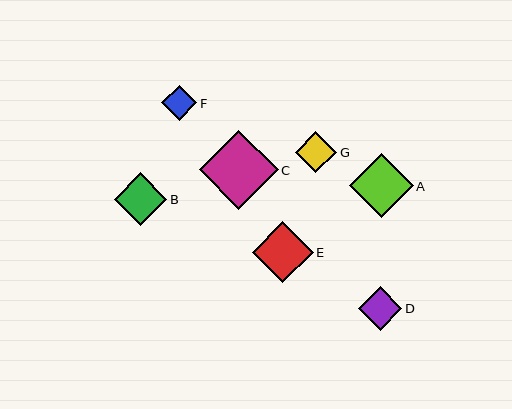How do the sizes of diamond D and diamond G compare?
Diamond D and diamond G are approximately the same size.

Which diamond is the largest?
Diamond C is the largest with a size of approximately 79 pixels.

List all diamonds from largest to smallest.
From largest to smallest: C, A, E, B, D, G, F.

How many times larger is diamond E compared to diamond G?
Diamond E is approximately 1.5 times the size of diamond G.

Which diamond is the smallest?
Diamond F is the smallest with a size of approximately 35 pixels.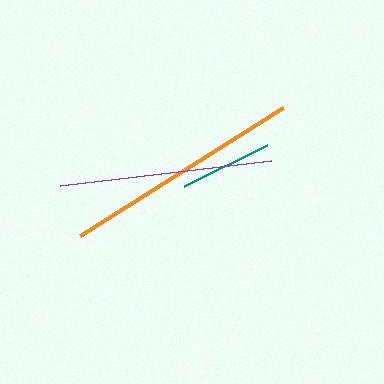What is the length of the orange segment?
The orange segment is approximately 240 pixels long.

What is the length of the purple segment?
The purple segment is approximately 213 pixels long.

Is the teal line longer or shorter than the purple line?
The purple line is longer than the teal line.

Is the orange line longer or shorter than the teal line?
The orange line is longer than the teal line.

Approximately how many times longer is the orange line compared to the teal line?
The orange line is approximately 2.6 times the length of the teal line.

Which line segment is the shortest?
The teal line is the shortest at approximately 92 pixels.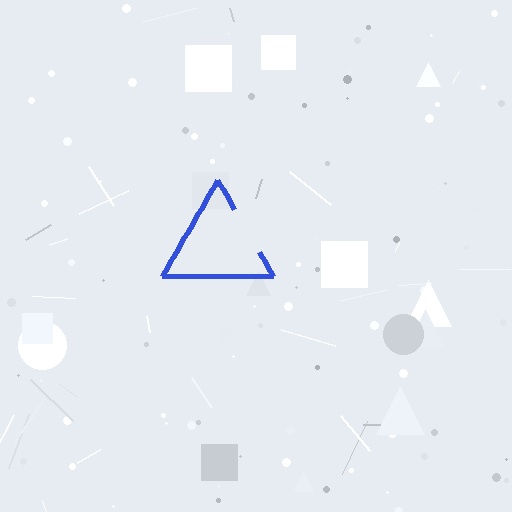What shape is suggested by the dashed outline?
The dashed outline suggests a triangle.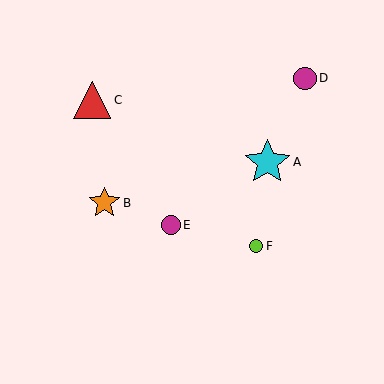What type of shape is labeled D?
Shape D is a magenta circle.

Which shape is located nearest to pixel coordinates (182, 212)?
The magenta circle (labeled E) at (171, 225) is nearest to that location.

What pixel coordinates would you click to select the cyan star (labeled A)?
Click at (267, 162) to select the cyan star A.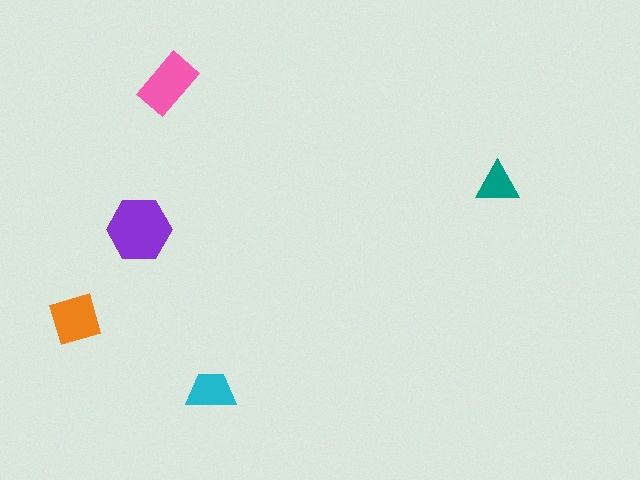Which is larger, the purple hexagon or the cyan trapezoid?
The purple hexagon.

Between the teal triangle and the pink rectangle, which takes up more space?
The pink rectangle.